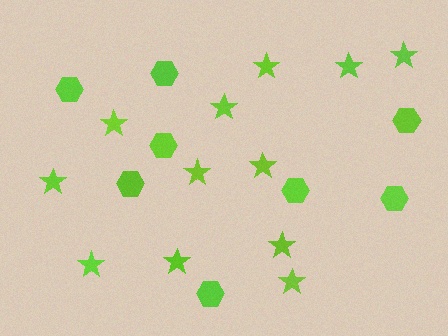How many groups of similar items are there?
There are 2 groups: one group of stars (12) and one group of hexagons (8).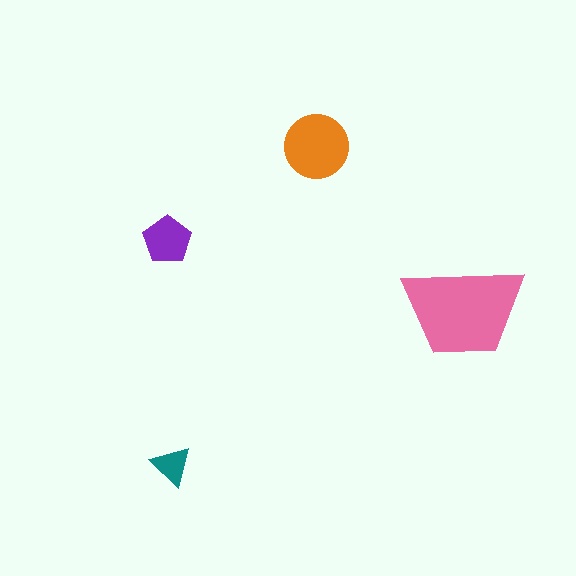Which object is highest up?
The orange circle is topmost.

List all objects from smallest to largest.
The teal triangle, the purple pentagon, the orange circle, the pink trapezoid.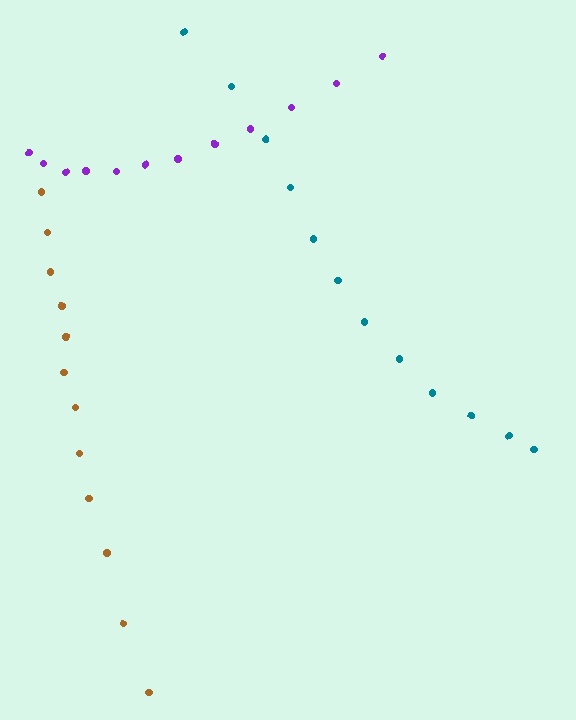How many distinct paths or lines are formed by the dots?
There are 3 distinct paths.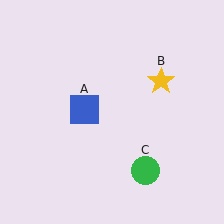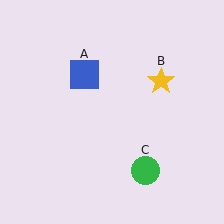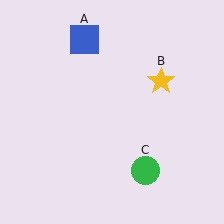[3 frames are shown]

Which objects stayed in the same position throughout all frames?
Yellow star (object B) and green circle (object C) remained stationary.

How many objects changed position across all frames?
1 object changed position: blue square (object A).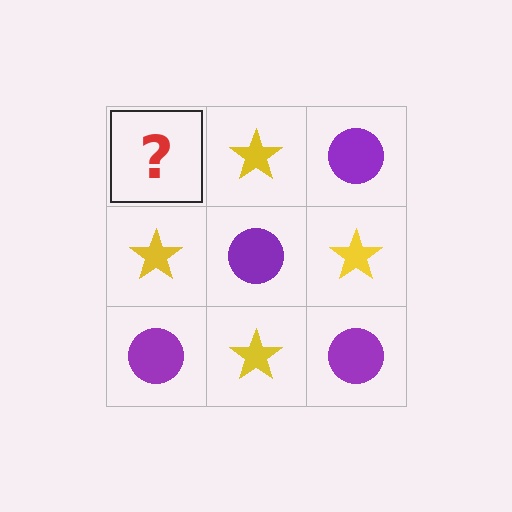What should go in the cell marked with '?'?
The missing cell should contain a purple circle.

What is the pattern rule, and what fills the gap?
The rule is that it alternates purple circle and yellow star in a checkerboard pattern. The gap should be filled with a purple circle.